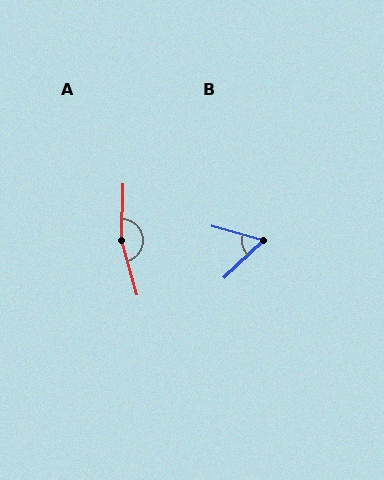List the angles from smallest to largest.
B (59°), A (163°).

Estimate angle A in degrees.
Approximately 163 degrees.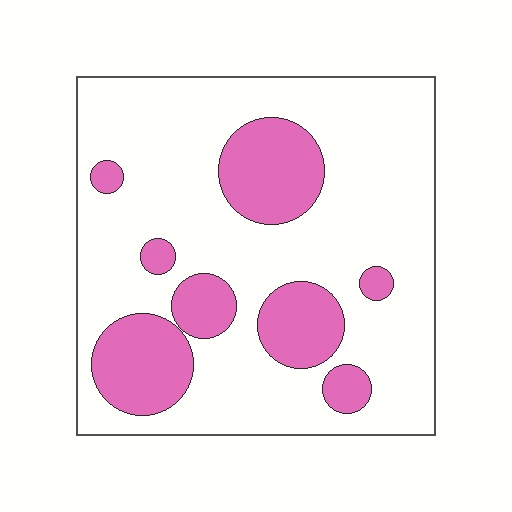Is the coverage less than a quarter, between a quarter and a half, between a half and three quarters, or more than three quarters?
Less than a quarter.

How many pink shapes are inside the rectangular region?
8.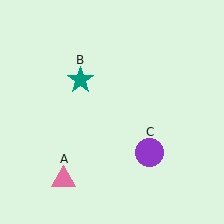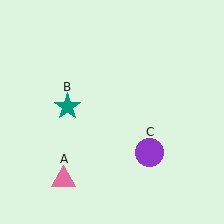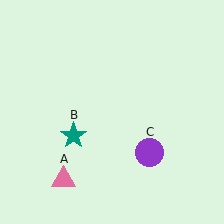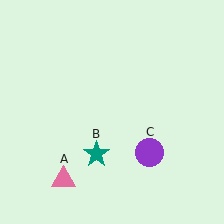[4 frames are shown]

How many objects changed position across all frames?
1 object changed position: teal star (object B).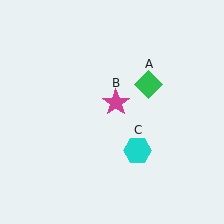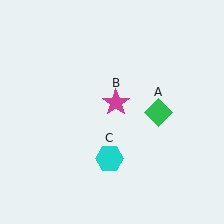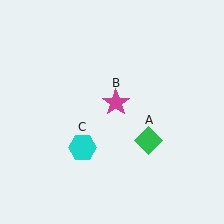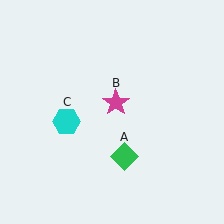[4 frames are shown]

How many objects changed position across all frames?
2 objects changed position: green diamond (object A), cyan hexagon (object C).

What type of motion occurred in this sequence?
The green diamond (object A), cyan hexagon (object C) rotated clockwise around the center of the scene.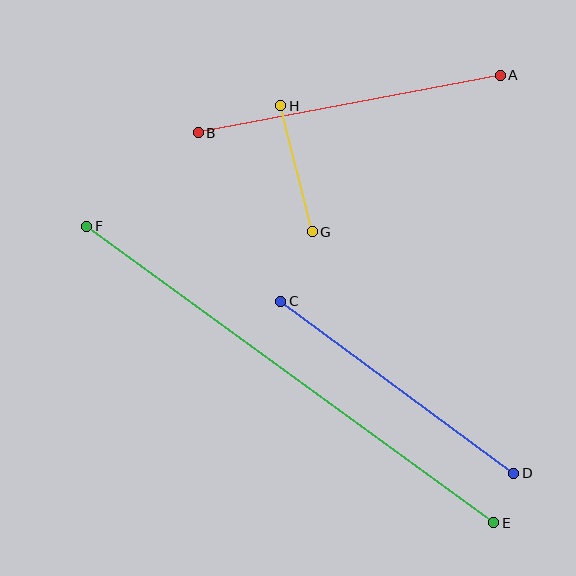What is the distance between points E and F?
The distance is approximately 504 pixels.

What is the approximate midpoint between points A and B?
The midpoint is at approximately (349, 104) pixels.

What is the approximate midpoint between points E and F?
The midpoint is at approximately (290, 374) pixels.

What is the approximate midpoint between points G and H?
The midpoint is at approximately (296, 169) pixels.